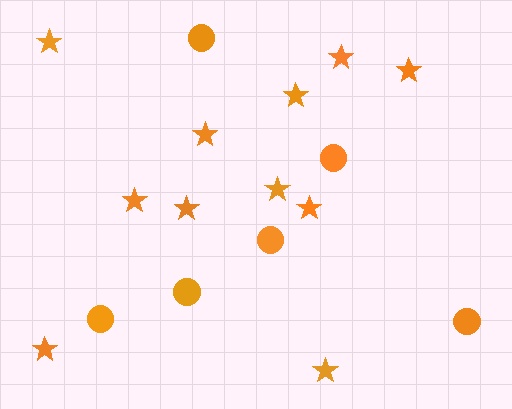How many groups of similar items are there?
There are 2 groups: one group of circles (6) and one group of stars (11).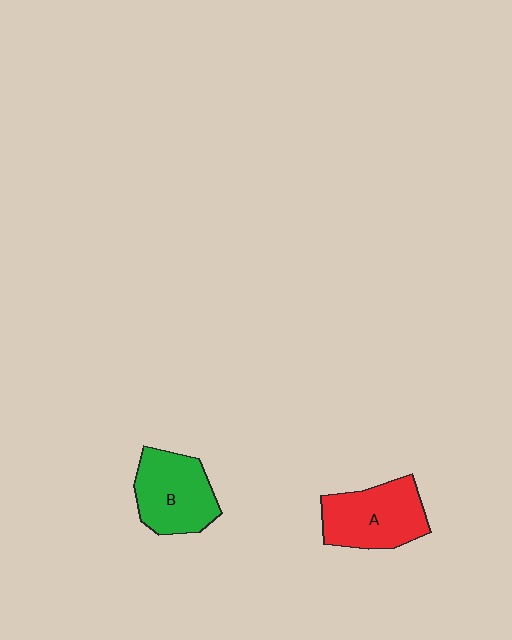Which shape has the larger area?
Shape A (red).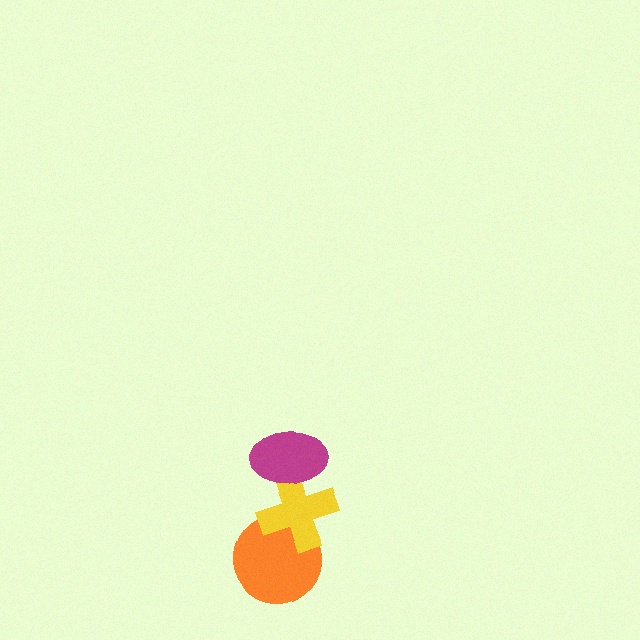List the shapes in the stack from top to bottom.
From top to bottom: the magenta ellipse, the yellow cross, the orange circle.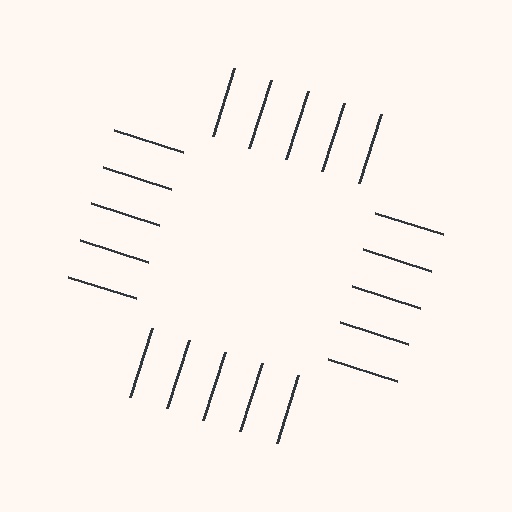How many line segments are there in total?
20 — 5 along each of the 4 edges.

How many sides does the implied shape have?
4 sides — the line-ends trace a square.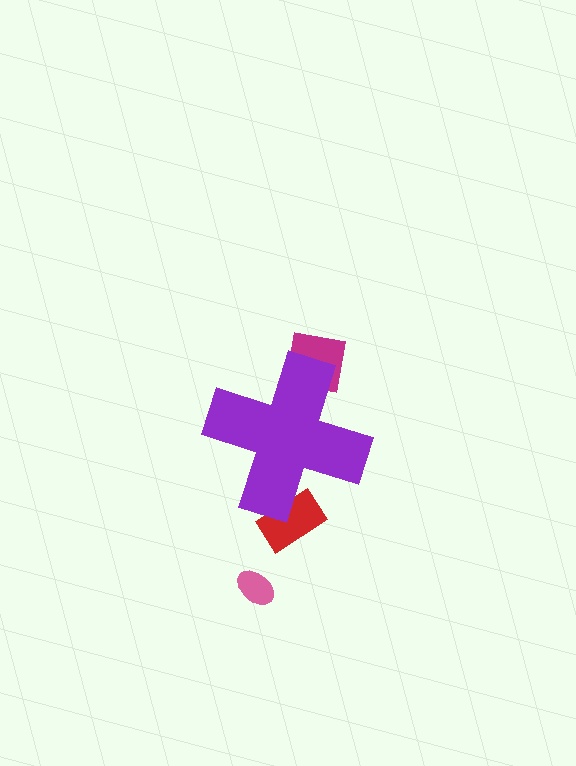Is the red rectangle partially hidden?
Yes, the red rectangle is partially hidden behind the purple cross.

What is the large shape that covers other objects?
A purple cross.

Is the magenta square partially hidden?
Yes, the magenta square is partially hidden behind the purple cross.